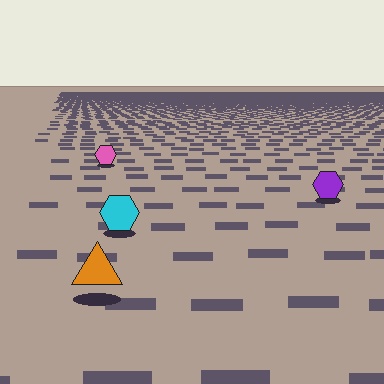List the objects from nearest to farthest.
From nearest to farthest: the orange triangle, the cyan hexagon, the purple hexagon, the pink hexagon.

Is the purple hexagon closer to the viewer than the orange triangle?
No. The orange triangle is closer — you can tell from the texture gradient: the ground texture is coarser near it.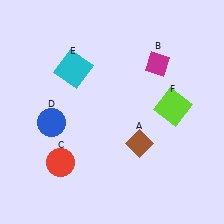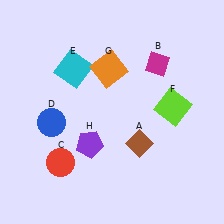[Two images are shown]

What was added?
An orange square (G), a purple pentagon (H) were added in Image 2.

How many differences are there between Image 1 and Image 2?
There are 2 differences between the two images.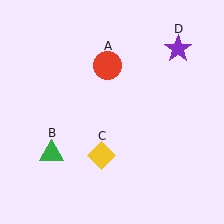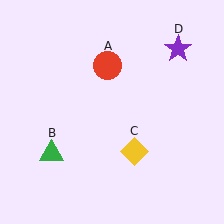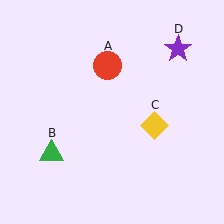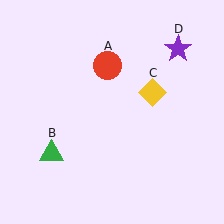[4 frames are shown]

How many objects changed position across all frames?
1 object changed position: yellow diamond (object C).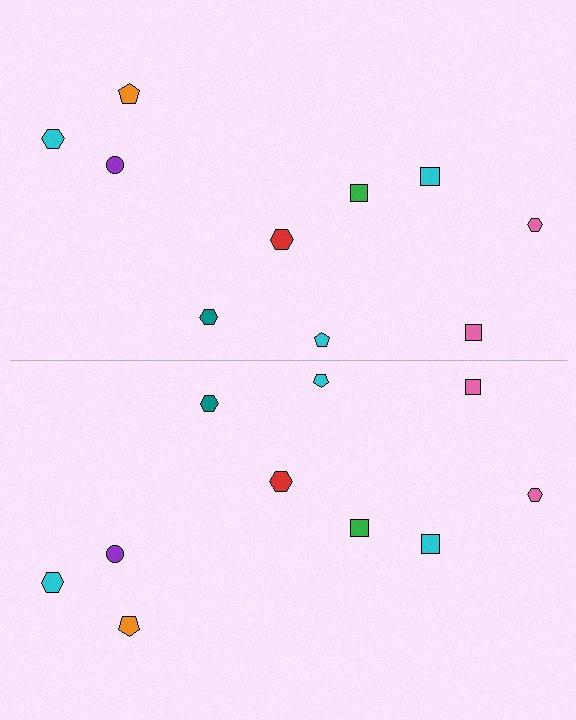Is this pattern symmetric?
Yes, this pattern has bilateral (reflection) symmetry.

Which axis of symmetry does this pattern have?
The pattern has a horizontal axis of symmetry running through the center of the image.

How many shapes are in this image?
There are 20 shapes in this image.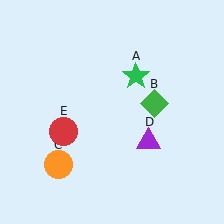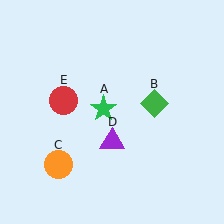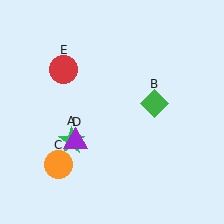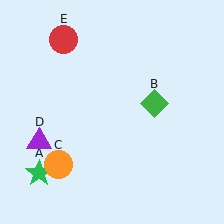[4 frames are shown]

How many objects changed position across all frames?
3 objects changed position: green star (object A), purple triangle (object D), red circle (object E).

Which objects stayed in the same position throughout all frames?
Green diamond (object B) and orange circle (object C) remained stationary.